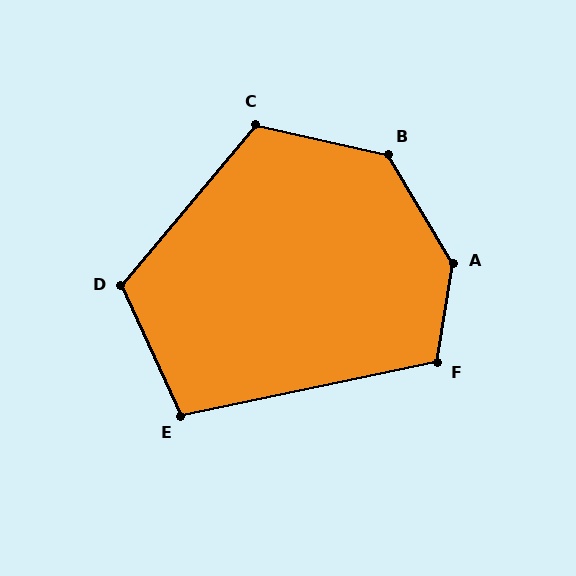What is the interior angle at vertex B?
Approximately 134 degrees (obtuse).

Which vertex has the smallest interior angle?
E, at approximately 103 degrees.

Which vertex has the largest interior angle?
A, at approximately 140 degrees.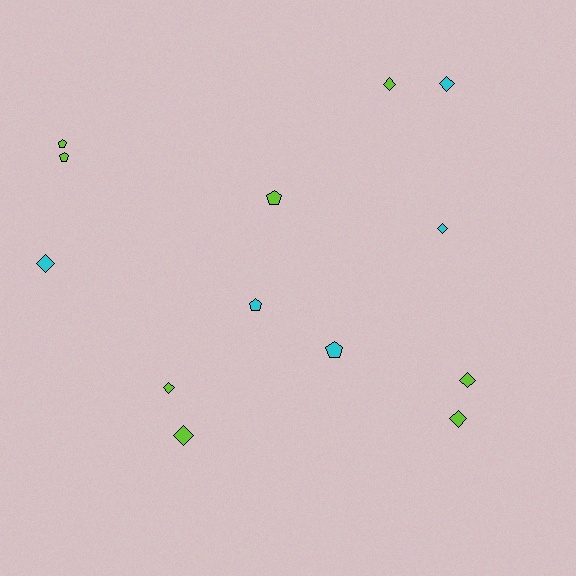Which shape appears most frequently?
Diamond, with 8 objects.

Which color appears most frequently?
Lime, with 8 objects.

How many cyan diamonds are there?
There are 3 cyan diamonds.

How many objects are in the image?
There are 13 objects.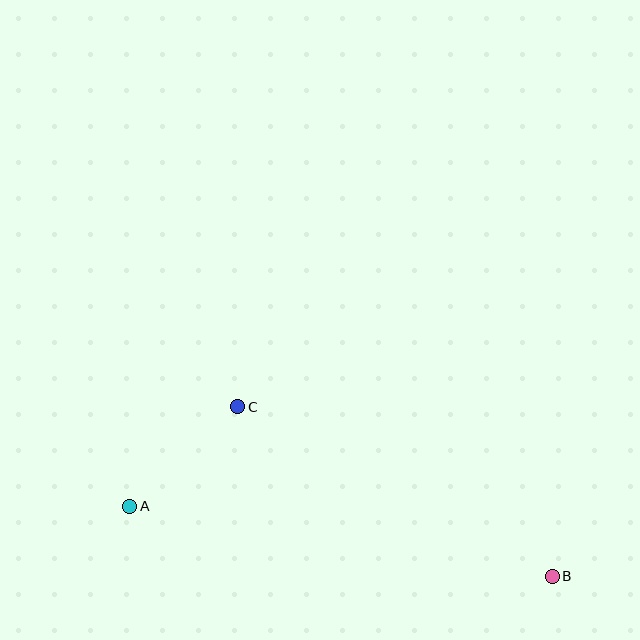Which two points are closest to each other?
Points A and C are closest to each other.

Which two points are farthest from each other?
Points A and B are farthest from each other.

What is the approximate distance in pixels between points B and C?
The distance between B and C is approximately 357 pixels.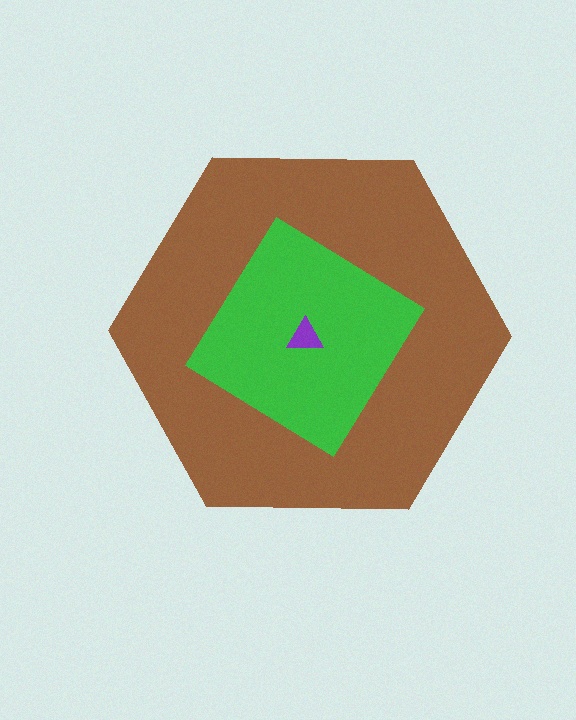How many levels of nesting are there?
3.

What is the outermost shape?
The brown hexagon.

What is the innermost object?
The purple triangle.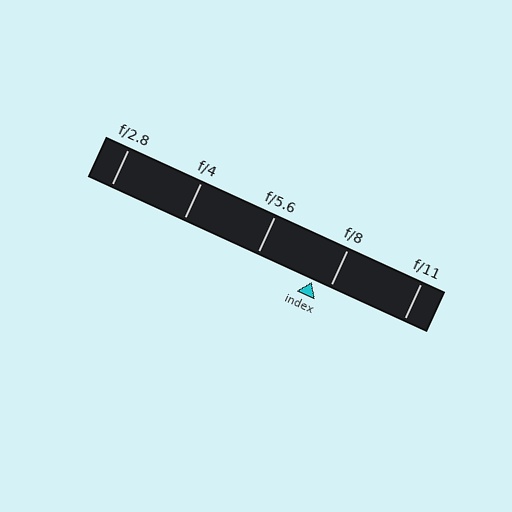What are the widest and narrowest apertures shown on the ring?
The widest aperture shown is f/2.8 and the narrowest is f/11.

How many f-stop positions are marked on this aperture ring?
There are 5 f-stop positions marked.